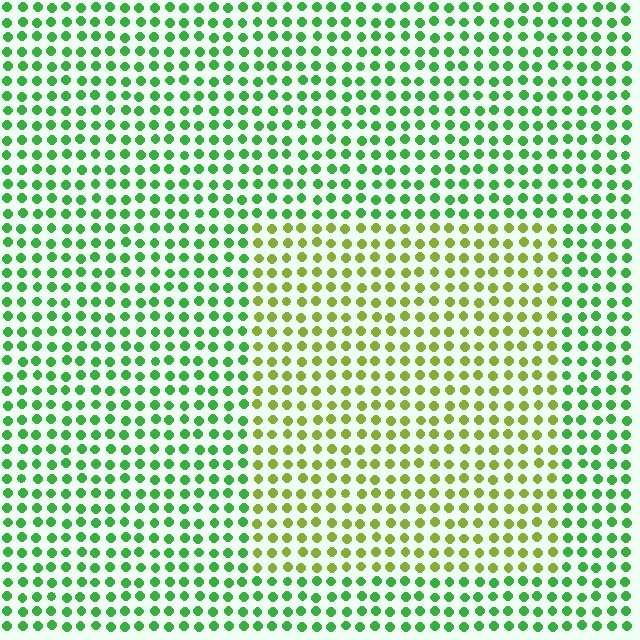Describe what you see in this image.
The image is filled with small green elements in a uniform arrangement. A rectangle-shaped region is visible where the elements are tinted to a slightly different hue, forming a subtle color boundary.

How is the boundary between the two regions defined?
The boundary is defined purely by a slight shift in hue (about 44 degrees). Spacing, size, and orientation are identical on both sides.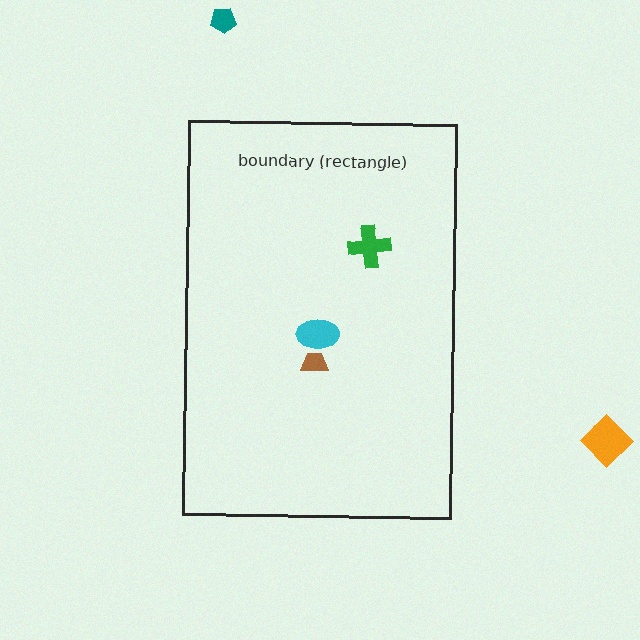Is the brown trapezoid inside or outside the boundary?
Inside.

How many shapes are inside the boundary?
3 inside, 2 outside.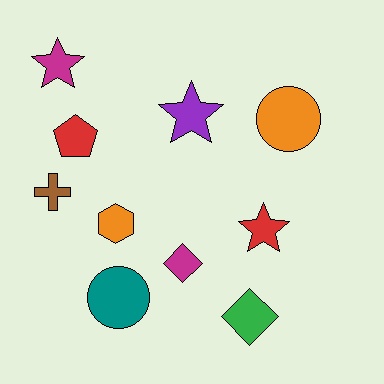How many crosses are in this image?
There is 1 cross.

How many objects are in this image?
There are 10 objects.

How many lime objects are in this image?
There are no lime objects.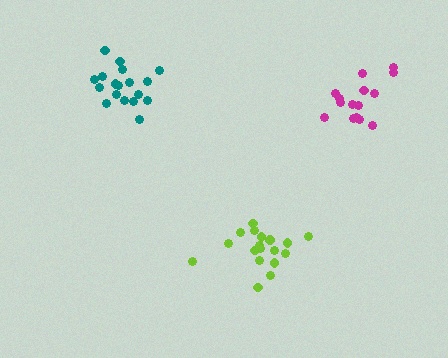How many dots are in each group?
Group 1: 18 dots, Group 2: 15 dots, Group 3: 18 dots (51 total).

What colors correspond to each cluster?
The clusters are colored: teal, magenta, lime.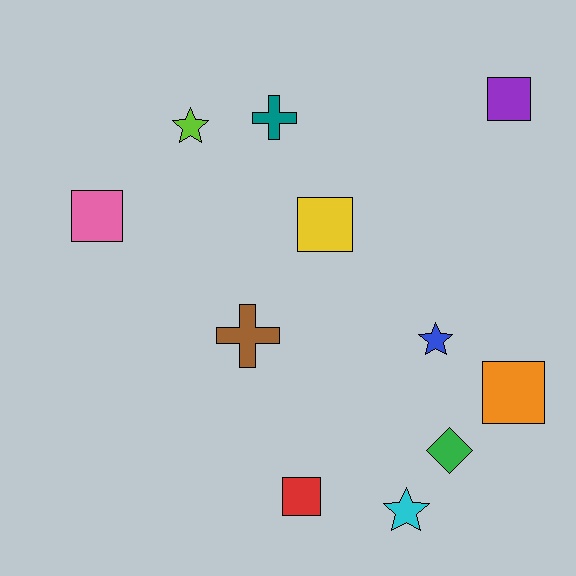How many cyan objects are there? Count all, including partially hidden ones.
There is 1 cyan object.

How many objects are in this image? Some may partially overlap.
There are 11 objects.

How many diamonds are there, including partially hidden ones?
There is 1 diamond.